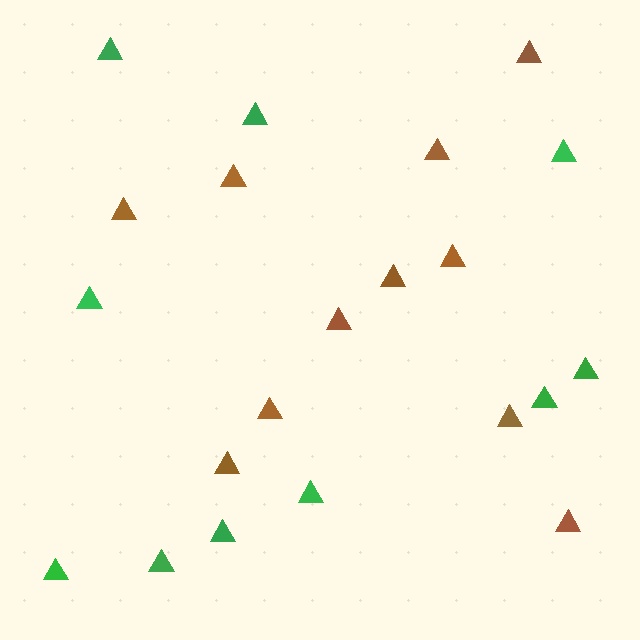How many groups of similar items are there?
There are 2 groups: one group of green triangles (10) and one group of brown triangles (11).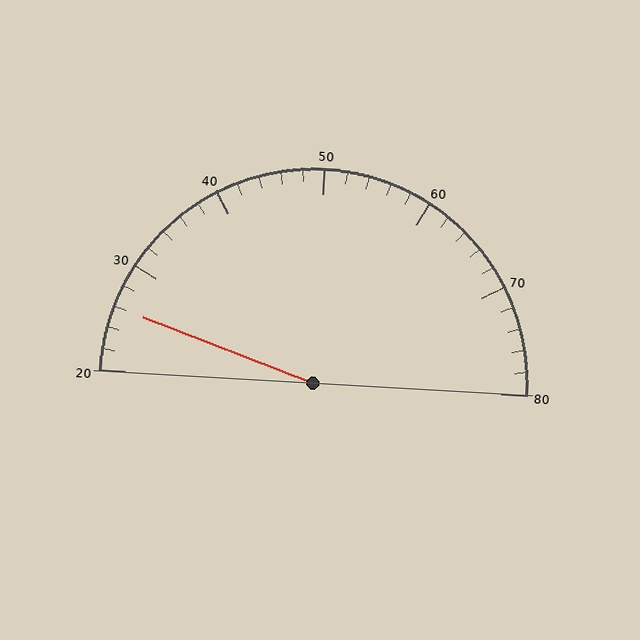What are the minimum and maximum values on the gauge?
The gauge ranges from 20 to 80.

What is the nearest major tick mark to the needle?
The nearest major tick mark is 30.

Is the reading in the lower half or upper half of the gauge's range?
The reading is in the lower half of the range (20 to 80).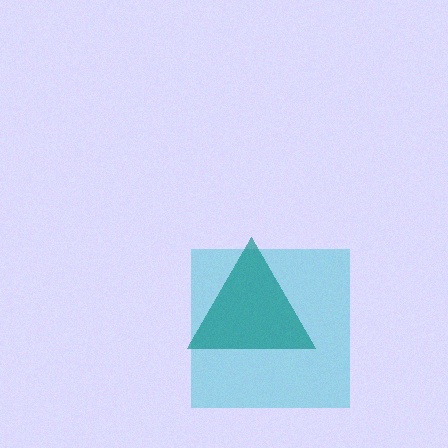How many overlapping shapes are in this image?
There are 2 overlapping shapes in the image.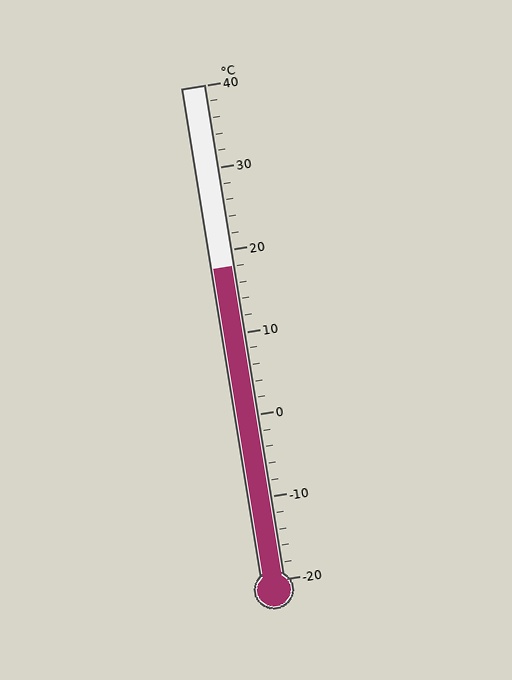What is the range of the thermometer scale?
The thermometer scale ranges from -20°C to 40°C.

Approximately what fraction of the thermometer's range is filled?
The thermometer is filled to approximately 65% of its range.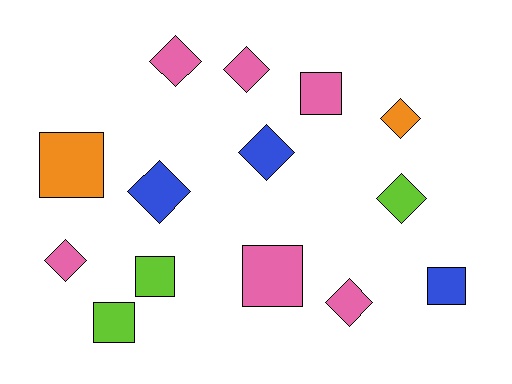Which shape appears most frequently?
Diamond, with 8 objects.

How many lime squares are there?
There are 2 lime squares.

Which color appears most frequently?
Pink, with 6 objects.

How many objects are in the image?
There are 14 objects.